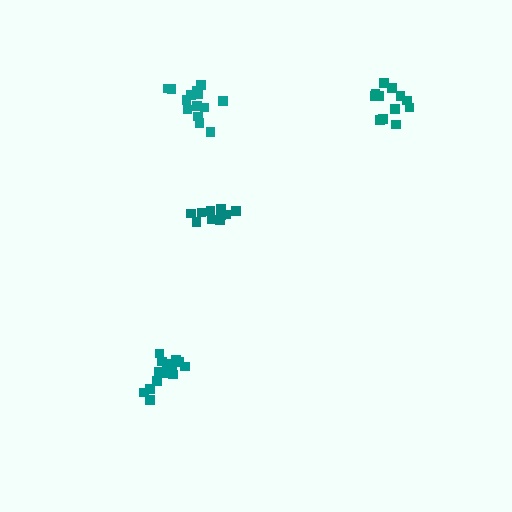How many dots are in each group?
Group 1: 10 dots, Group 2: 16 dots, Group 3: 14 dots, Group 4: 12 dots (52 total).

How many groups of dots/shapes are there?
There are 4 groups.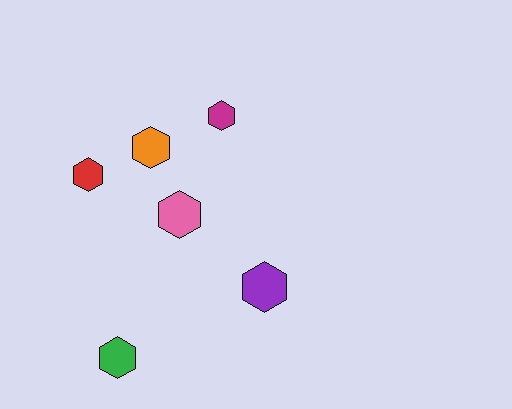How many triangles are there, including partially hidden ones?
There are no triangles.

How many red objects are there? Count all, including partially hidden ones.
There is 1 red object.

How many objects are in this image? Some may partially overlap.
There are 6 objects.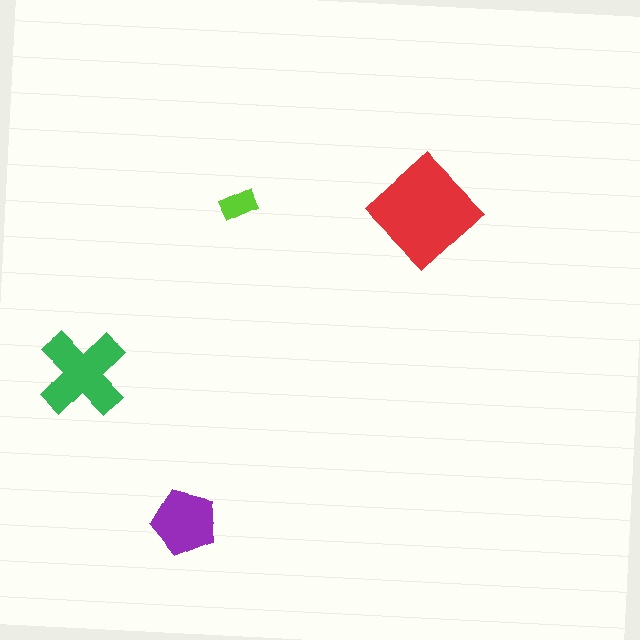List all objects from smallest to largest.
The lime rectangle, the purple pentagon, the green cross, the red diamond.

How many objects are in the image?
There are 4 objects in the image.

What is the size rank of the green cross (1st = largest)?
2nd.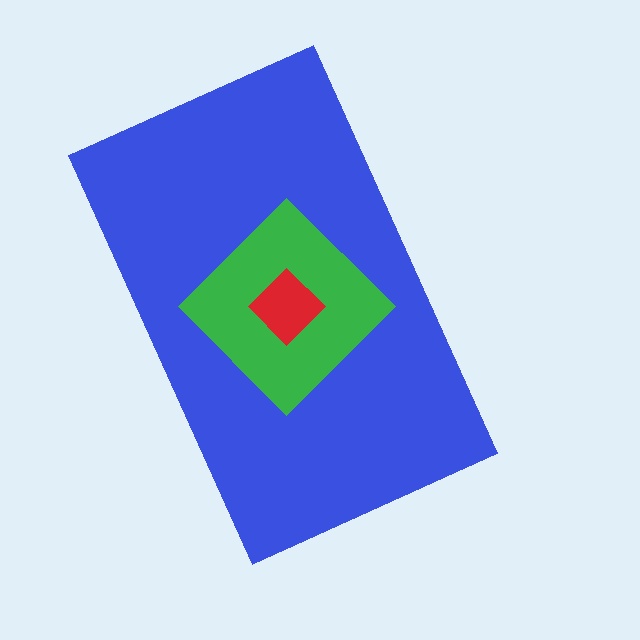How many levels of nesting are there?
3.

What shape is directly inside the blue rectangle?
The green diamond.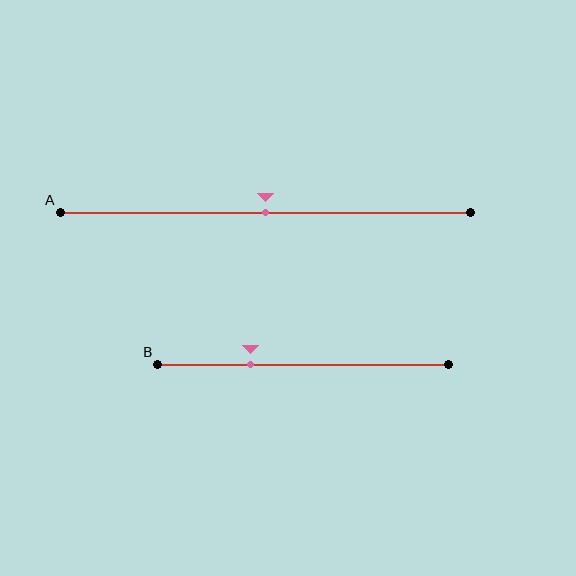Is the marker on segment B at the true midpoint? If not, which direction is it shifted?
No, the marker on segment B is shifted to the left by about 18% of the segment length.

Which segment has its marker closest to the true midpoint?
Segment A has its marker closest to the true midpoint.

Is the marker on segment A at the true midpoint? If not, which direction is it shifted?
Yes, the marker on segment A is at the true midpoint.